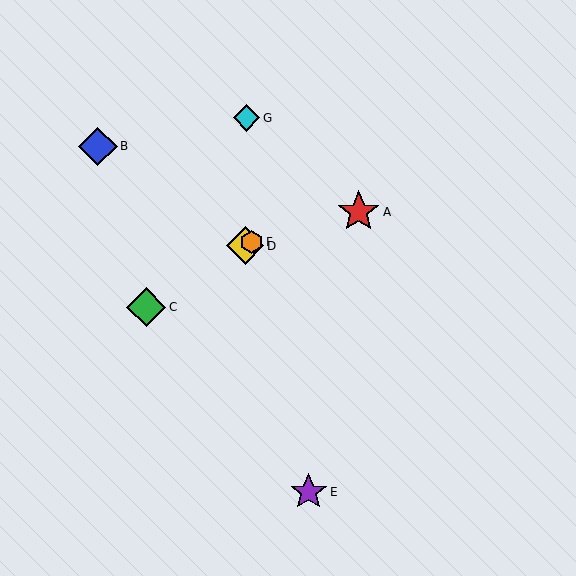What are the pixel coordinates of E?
Object E is at (309, 492).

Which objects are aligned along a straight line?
Objects C, D, F are aligned along a straight line.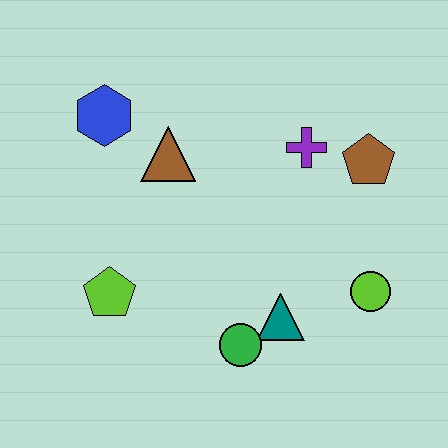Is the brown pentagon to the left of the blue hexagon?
No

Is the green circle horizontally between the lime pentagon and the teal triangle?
Yes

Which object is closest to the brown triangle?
The blue hexagon is closest to the brown triangle.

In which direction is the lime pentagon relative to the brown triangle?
The lime pentagon is below the brown triangle.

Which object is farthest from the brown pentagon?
The lime pentagon is farthest from the brown pentagon.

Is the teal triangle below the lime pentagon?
Yes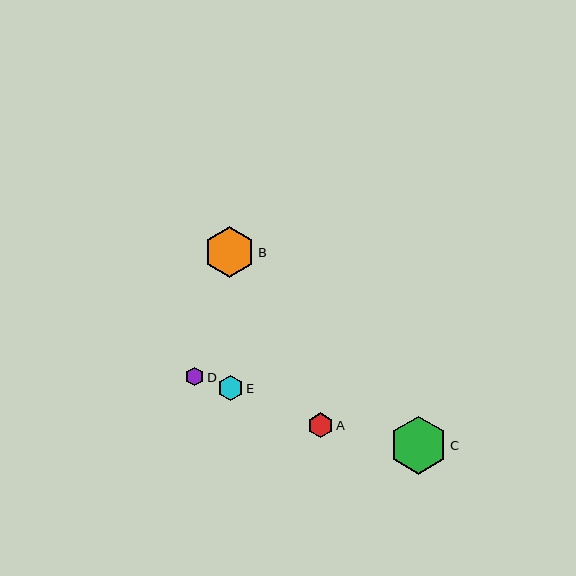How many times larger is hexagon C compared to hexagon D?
Hexagon C is approximately 3.2 times the size of hexagon D.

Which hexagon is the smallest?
Hexagon D is the smallest with a size of approximately 18 pixels.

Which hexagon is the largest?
Hexagon C is the largest with a size of approximately 58 pixels.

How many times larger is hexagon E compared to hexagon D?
Hexagon E is approximately 1.4 times the size of hexagon D.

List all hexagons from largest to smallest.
From largest to smallest: C, B, E, A, D.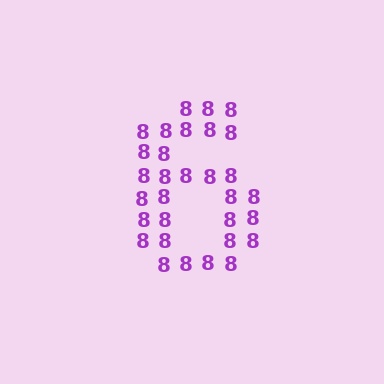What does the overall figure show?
The overall figure shows the digit 6.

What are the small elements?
The small elements are digit 8's.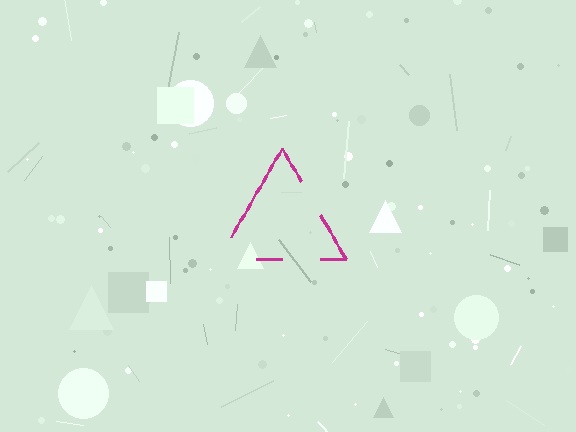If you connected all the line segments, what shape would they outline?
They would outline a triangle.